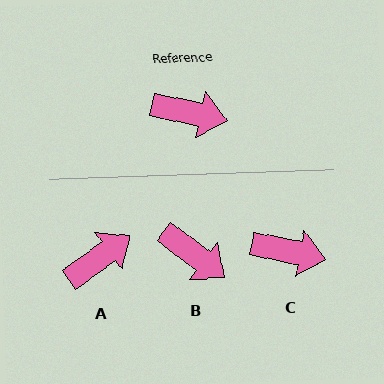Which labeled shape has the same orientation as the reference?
C.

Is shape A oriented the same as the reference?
No, it is off by about 47 degrees.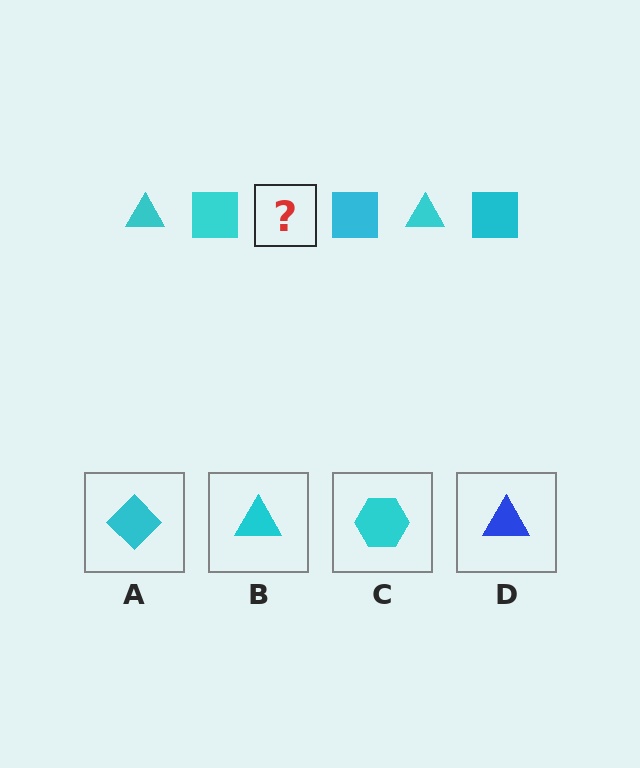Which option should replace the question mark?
Option B.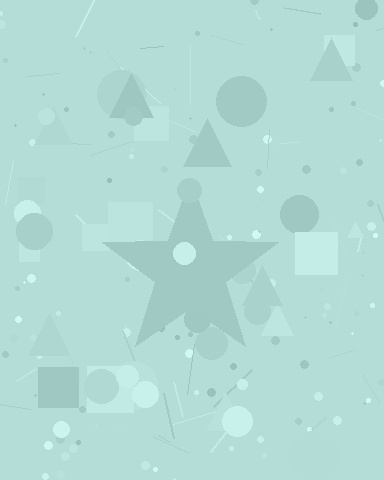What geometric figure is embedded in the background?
A star is embedded in the background.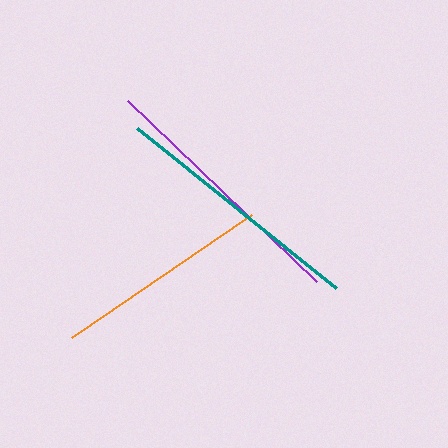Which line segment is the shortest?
The orange line is the shortest at approximately 217 pixels.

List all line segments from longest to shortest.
From longest to shortest: purple, teal, orange.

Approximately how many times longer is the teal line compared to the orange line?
The teal line is approximately 1.2 times the length of the orange line.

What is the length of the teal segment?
The teal segment is approximately 256 pixels long.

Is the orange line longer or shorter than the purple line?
The purple line is longer than the orange line.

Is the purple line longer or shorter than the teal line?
The purple line is longer than the teal line.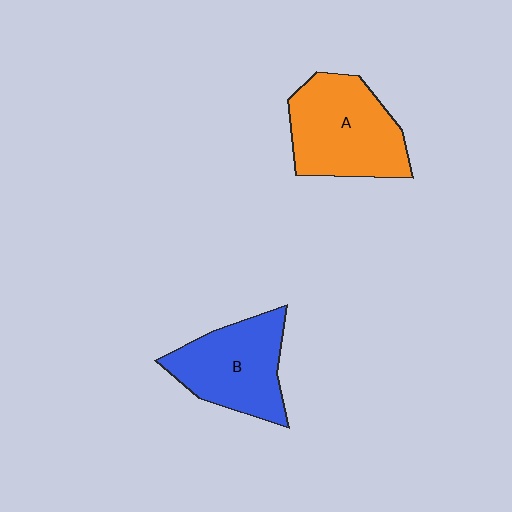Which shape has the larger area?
Shape A (orange).